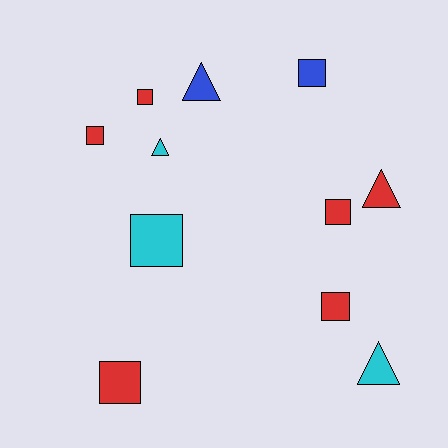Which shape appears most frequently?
Square, with 7 objects.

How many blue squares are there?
There is 1 blue square.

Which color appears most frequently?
Red, with 6 objects.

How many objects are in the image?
There are 11 objects.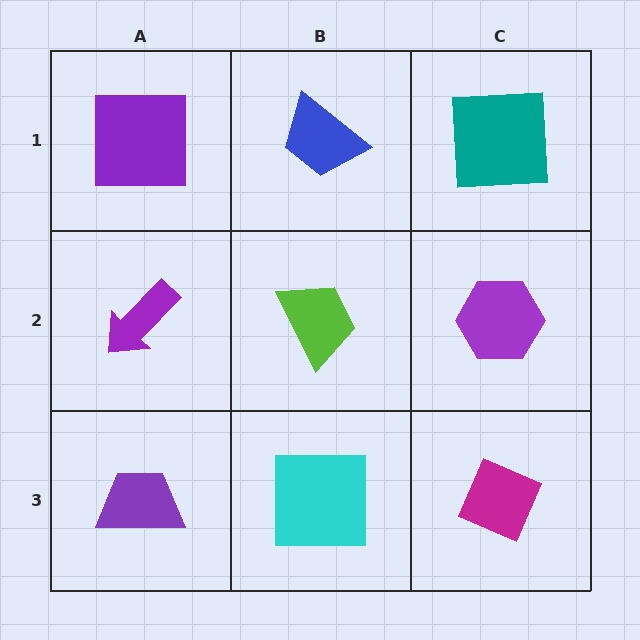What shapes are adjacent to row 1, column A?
A purple arrow (row 2, column A), a blue trapezoid (row 1, column B).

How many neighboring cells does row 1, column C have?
2.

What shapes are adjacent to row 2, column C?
A teal square (row 1, column C), a magenta diamond (row 3, column C), a lime trapezoid (row 2, column B).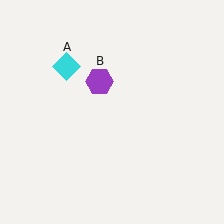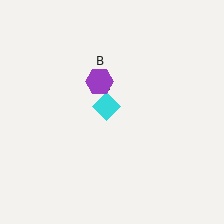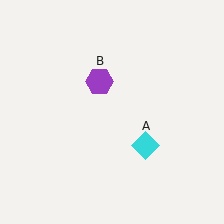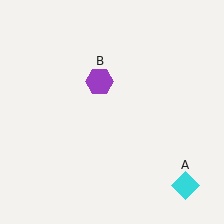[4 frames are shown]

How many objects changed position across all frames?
1 object changed position: cyan diamond (object A).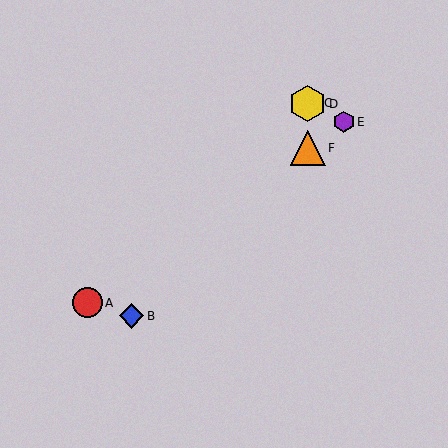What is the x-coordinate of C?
Object C is at x≈308.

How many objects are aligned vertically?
3 objects (C, D, F) are aligned vertically.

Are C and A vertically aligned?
No, C is at x≈308 and A is at x≈87.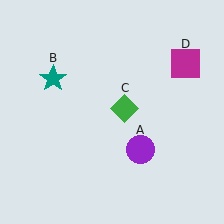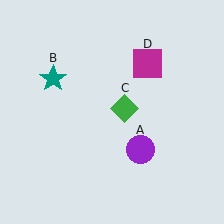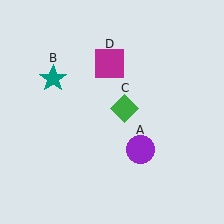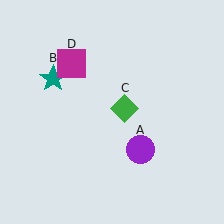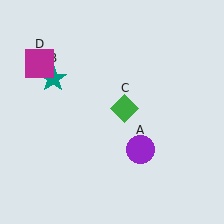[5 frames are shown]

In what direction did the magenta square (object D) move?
The magenta square (object D) moved left.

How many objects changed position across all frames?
1 object changed position: magenta square (object D).